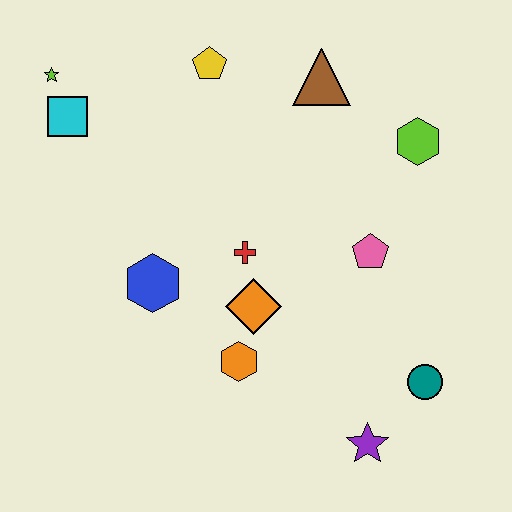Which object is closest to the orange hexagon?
The orange diamond is closest to the orange hexagon.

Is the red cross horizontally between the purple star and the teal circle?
No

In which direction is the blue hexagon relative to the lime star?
The blue hexagon is below the lime star.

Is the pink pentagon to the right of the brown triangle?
Yes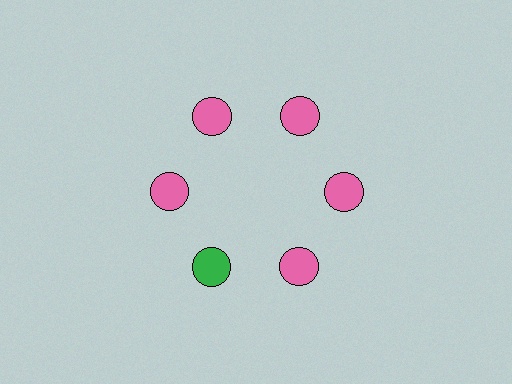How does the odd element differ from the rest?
It has a different color: green instead of pink.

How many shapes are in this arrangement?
There are 6 shapes arranged in a ring pattern.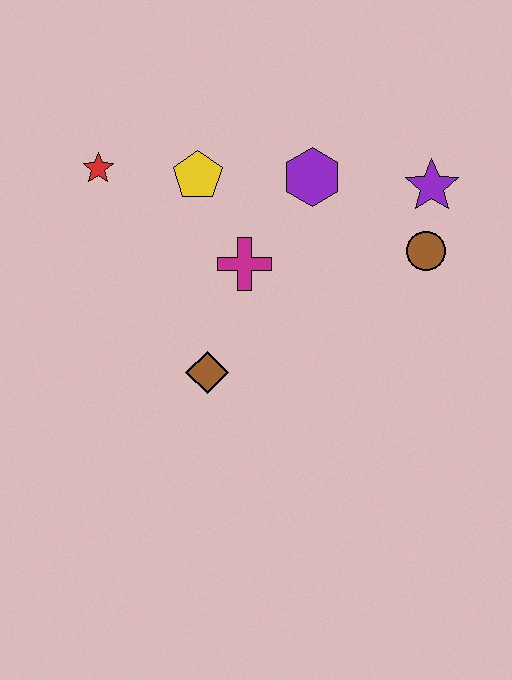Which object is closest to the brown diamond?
The magenta cross is closest to the brown diamond.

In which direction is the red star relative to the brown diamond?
The red star is above the brown diamond.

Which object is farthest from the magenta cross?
The purple star is farthest from the magenta cross.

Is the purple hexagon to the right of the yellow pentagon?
Yes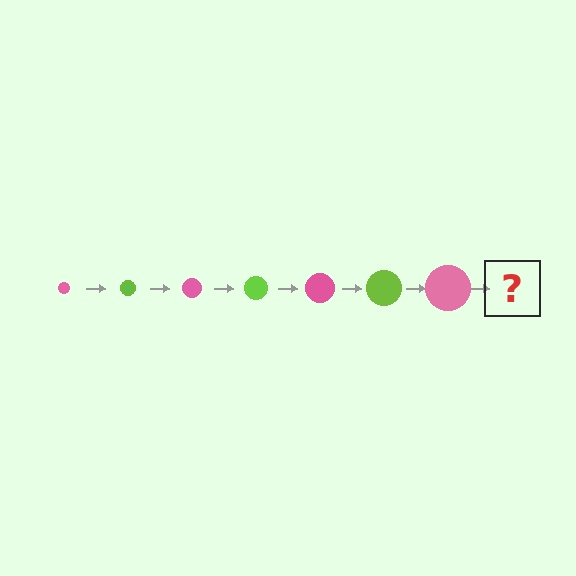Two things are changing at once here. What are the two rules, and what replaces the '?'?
The two rules are that the circle grows larger each step and the color cycles through pink and lime. The '?' should be a lime circle, larger than the previous one.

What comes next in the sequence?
The next element should be a lime circle, larger than the previous one.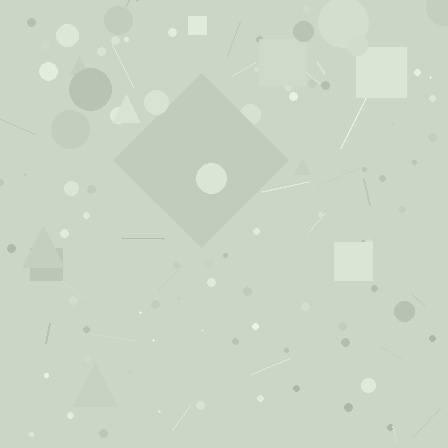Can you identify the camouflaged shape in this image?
The camouflaged shape is a diamond.